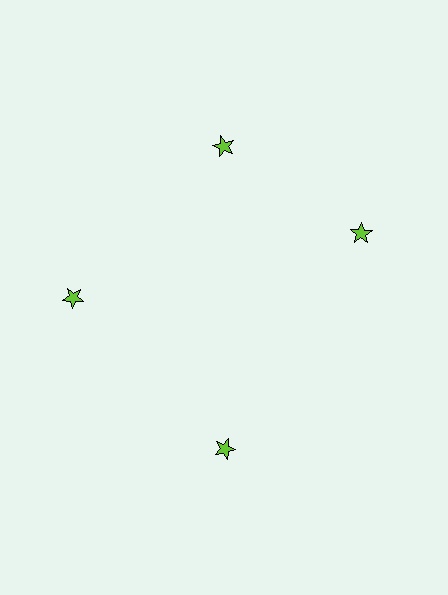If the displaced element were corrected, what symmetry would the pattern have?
It would have 4-fold rotational symmetry — the pattern would map onto itself every 90 degrees.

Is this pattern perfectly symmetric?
No. The 4 lime stars are arranged in a ring, but one element near the 3 o'clock position is rotated out of alignment along the ring, breaking the 4-fold rotational symmetry.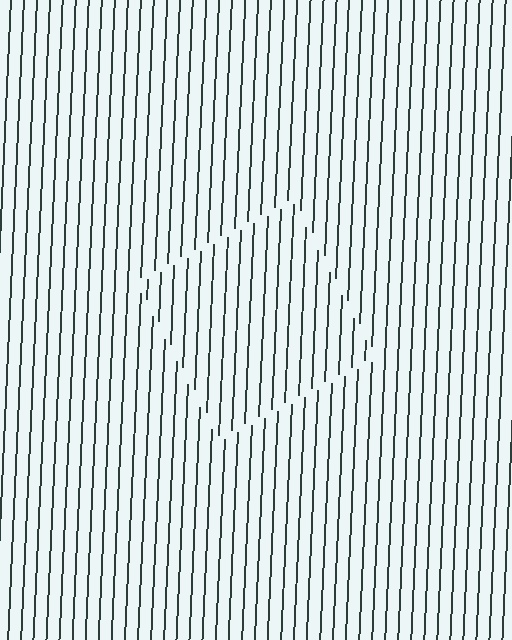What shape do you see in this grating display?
An illusory square. The interior of the shape contains the same grating, shifted by half a period — the contour is defined by the phase discontinuity where line-ends from the inner and outer gratings abut.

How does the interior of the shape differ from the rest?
The interior of the shape contains the same grating, shifted by half a period — the contour is defined by the phase discontinuity where line-ends from the inner and outer gratings abut.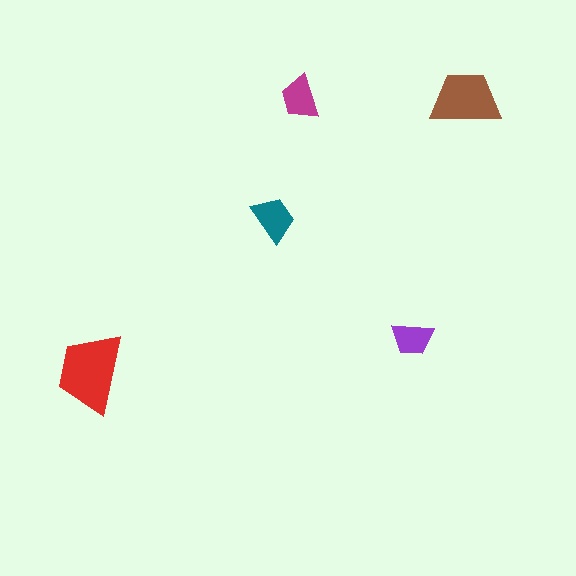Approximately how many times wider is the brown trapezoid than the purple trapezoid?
About 1.5 times wider.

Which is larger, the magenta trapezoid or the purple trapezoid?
The magenta one.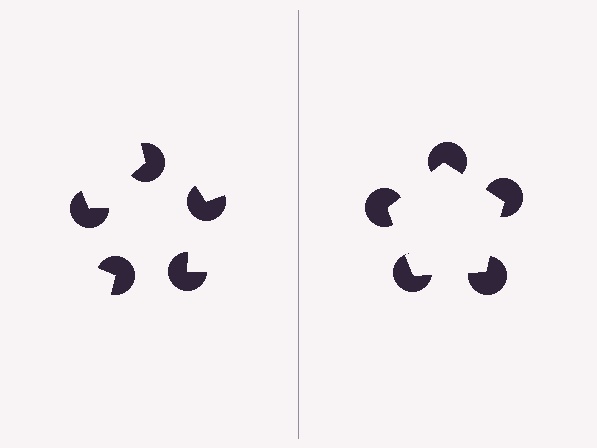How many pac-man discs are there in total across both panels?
10 — 5 on each side.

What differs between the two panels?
The pac-man discs are positioned identically on both sides; only the wedge orientations differ. On the right they align to a pentagon; on the left they are misaligned.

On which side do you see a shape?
An illusory pentagon appears on the right side. On the left side the wedge cuts are rotated, so no coherent shape forms.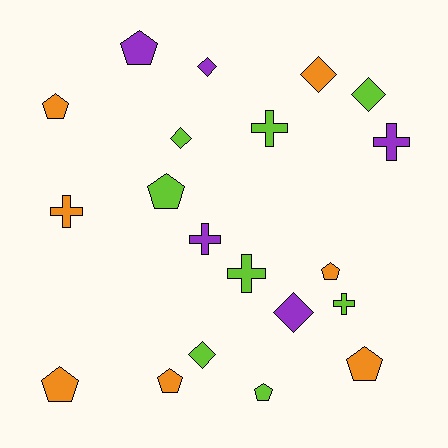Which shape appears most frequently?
Pentagon, with 8 objects.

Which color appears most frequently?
Lime, with 8 objects.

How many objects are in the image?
There are 20 objects.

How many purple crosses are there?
There are 2 purple crosses.